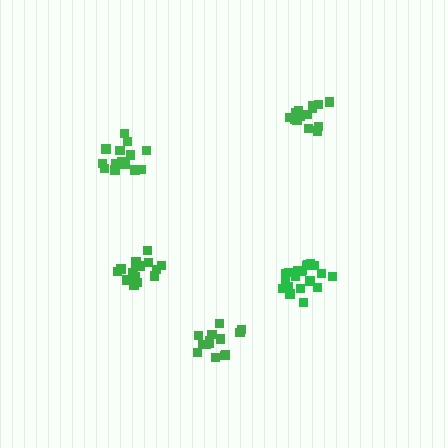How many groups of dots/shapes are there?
There are 5 groups.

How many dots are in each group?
Group 1: 14 dots, Group 2: 15 dots, Group 3: 17 dots, Group 4: 20 dots, Group 5: 14 dots (80 total).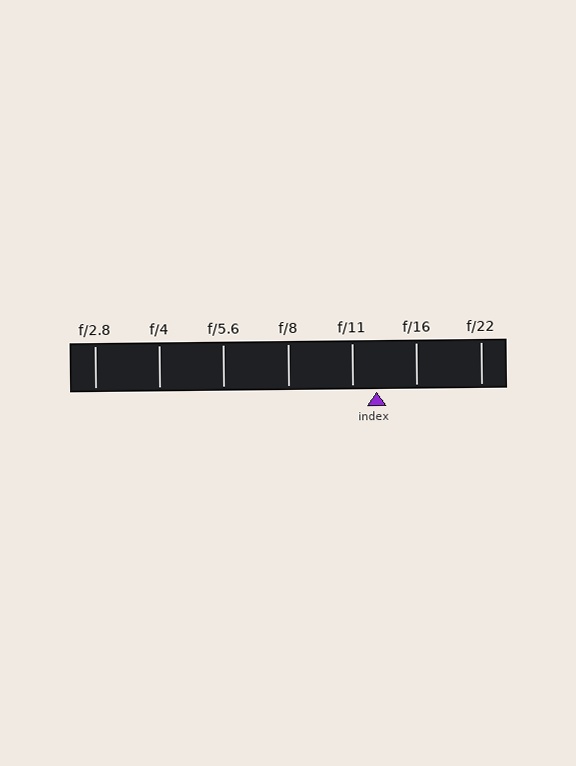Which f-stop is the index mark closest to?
The index mark is closest to f/11.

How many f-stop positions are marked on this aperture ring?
There are 7 f-stop positions marked.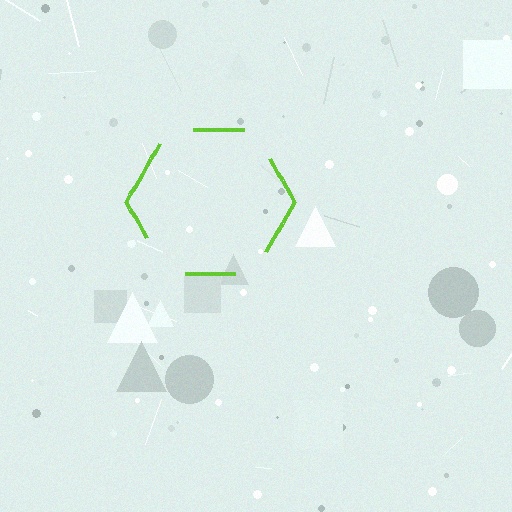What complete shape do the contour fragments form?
The contour fragments form a hexagon.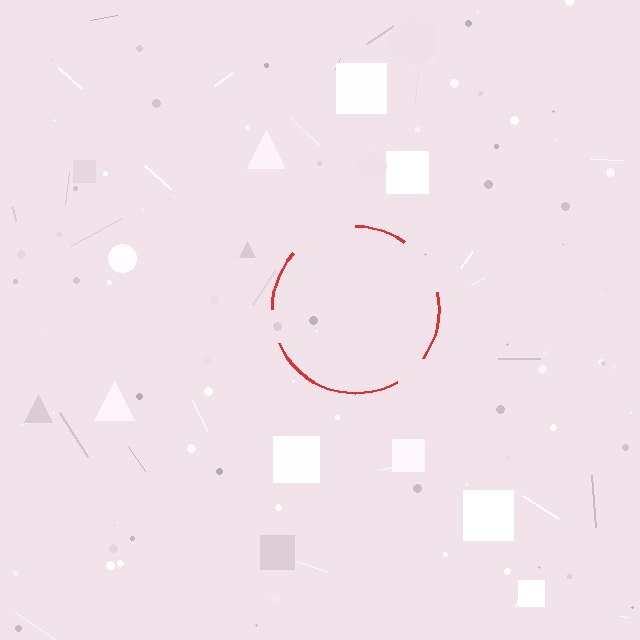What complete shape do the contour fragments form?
The contour fragments form a circle.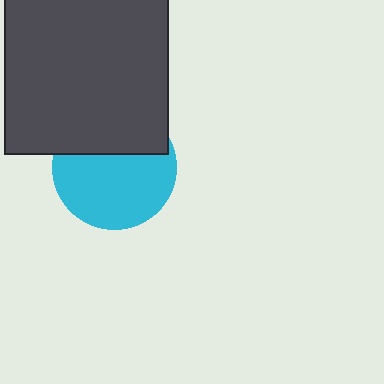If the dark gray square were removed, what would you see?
You would see the complete cyan circle.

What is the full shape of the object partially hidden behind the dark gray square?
The partially hidden object is a cyan circle.